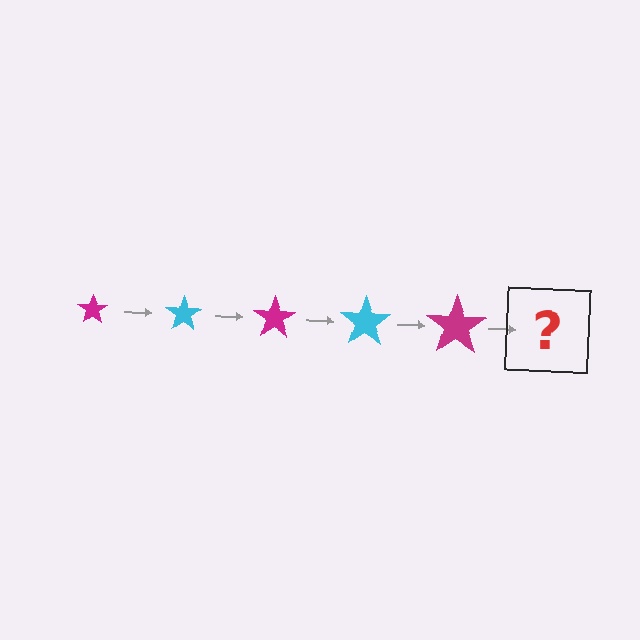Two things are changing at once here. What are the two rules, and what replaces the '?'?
The two rules are that the star grows larger each step and the color cycles through magenta and cyan. The '?' should be a cyan star, larger than the previous one.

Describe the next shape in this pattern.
It should be a cyan star, larger than the previous one.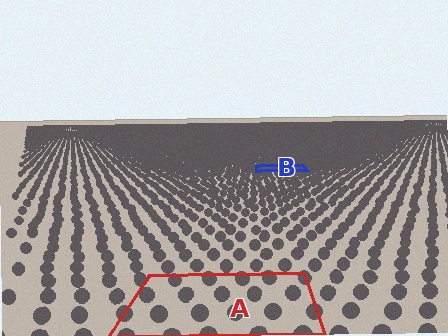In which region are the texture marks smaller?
The texture marks are smaller in region B, because it is farther away.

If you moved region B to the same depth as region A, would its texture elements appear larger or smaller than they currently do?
They would appear larger. At a closer depth, the same texture elements are projected at a bigger on-screen size.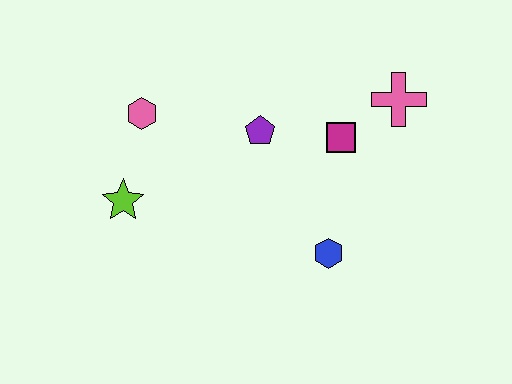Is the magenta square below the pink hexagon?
Yes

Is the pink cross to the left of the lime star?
No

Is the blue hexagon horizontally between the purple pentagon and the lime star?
No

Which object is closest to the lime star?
The pink hexagon is closest to the lime star.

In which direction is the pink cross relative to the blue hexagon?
The pink cross is above the blue hexagon.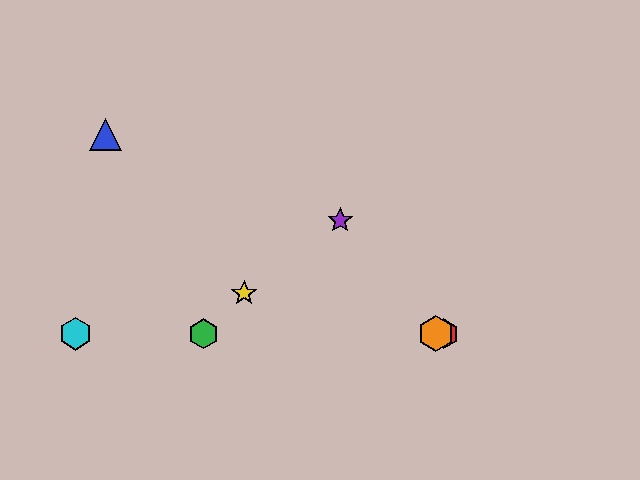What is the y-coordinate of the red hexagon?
The red hexagon is at y≈334.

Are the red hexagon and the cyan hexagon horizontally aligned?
Yes, both are at y≈334.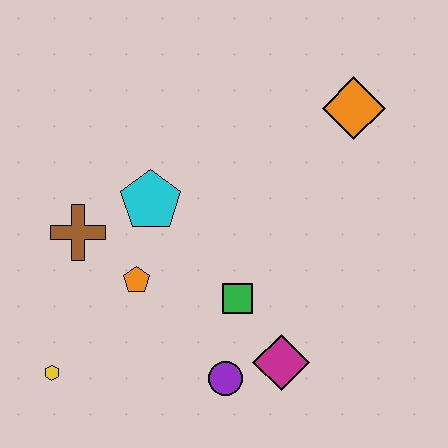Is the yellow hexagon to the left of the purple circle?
Yes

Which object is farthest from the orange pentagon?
The orange diamond is farthest from the orange pentagon.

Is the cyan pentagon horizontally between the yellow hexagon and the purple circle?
Yes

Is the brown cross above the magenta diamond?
Yes